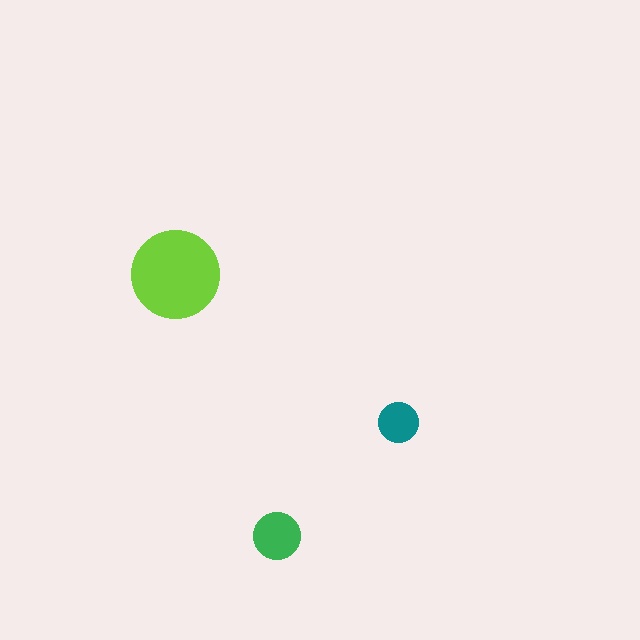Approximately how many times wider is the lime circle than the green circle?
About 2 times wider.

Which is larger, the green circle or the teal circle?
The green one.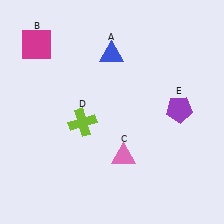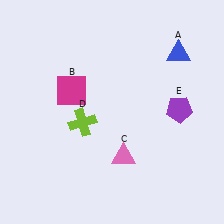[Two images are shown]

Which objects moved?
The objects that moved are: the blue triangle (A), the magenta square (B).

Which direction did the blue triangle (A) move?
The blue triangle (A) moved right.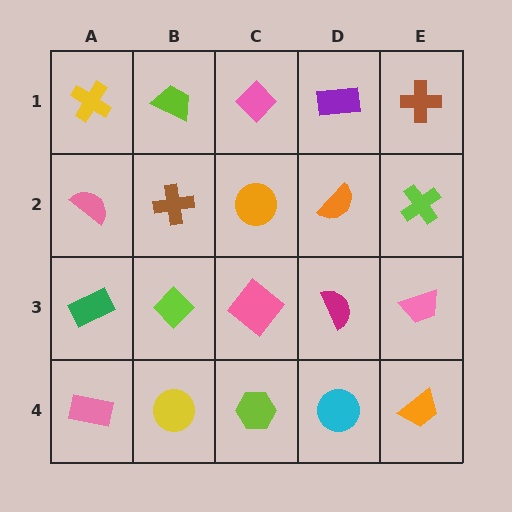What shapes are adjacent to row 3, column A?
A pink semicircle (row 2, column A), a pink rectangle (row 4, column A), a lime diamond (row 3, column B).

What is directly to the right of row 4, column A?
A yellow circle.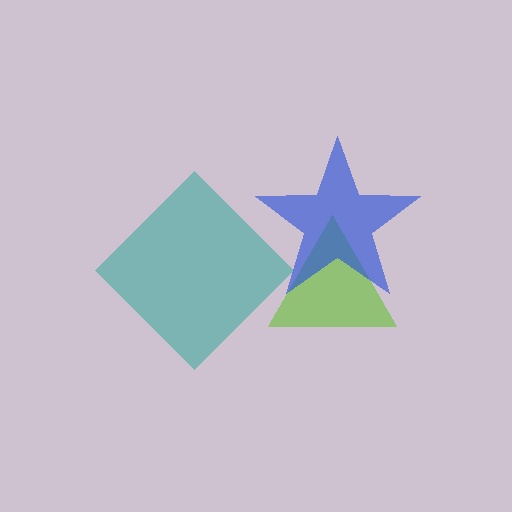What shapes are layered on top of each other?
The layered shapes are: a teal diamond, a lime triangle, a blue star.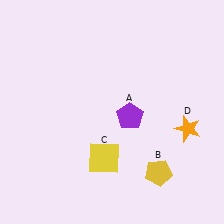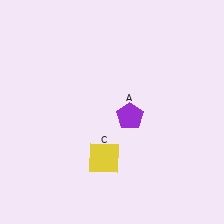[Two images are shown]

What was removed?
The orange star (D), the yellow pentagon (B) were removed in Image 2.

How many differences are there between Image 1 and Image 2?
There are 2 differences between the two images.